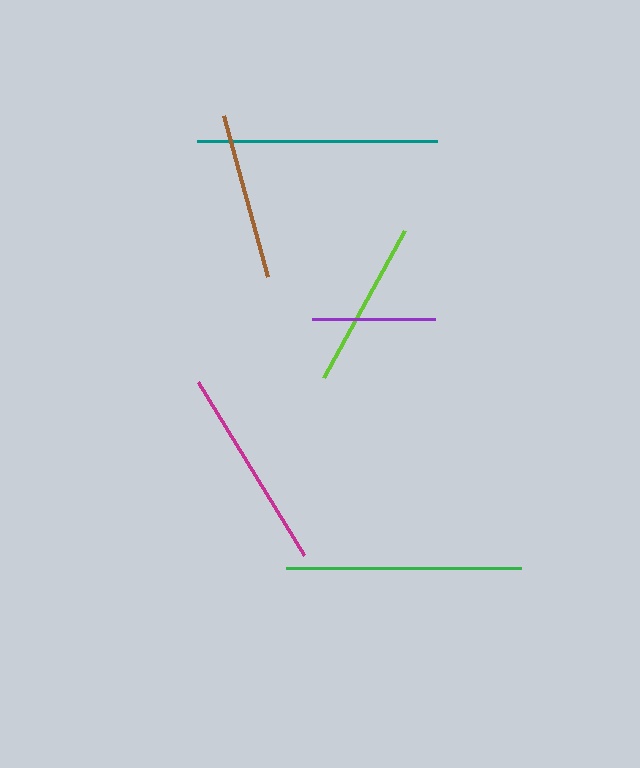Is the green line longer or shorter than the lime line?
The green line is longer than the lime line.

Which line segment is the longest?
The teal line is the longest at approximately 240 pixels.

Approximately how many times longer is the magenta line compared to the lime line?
The magenta line is approximately 1.2 times the length of the lime line.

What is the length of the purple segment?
The purple segment is approximately 123 pixels long.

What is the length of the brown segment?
The brown segment is approximately 167 pixels long.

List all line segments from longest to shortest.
From longest to shortest: teal, green, magenta, lime, brown, purple.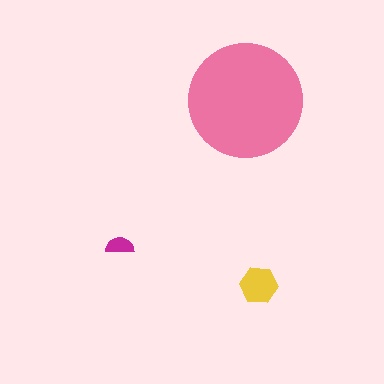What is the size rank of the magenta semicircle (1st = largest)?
3rd.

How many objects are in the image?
There are 3 objects in the image.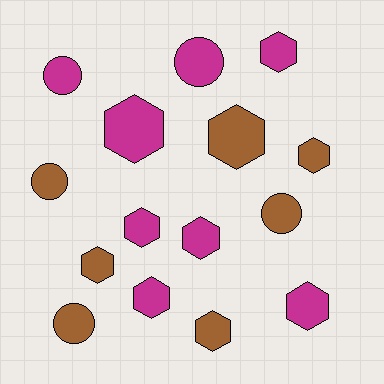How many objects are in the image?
There are 15 objects.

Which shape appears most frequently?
Hexagon, with 10 objects.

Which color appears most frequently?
Magenta, with 8 objects.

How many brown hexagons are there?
There are 4 brown hexagons.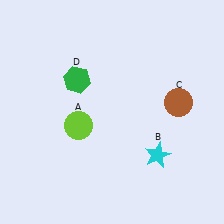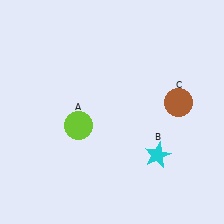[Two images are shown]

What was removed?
The green hexagon (D) was removed in Image 2.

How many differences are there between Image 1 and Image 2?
There is 1 difference between the two images.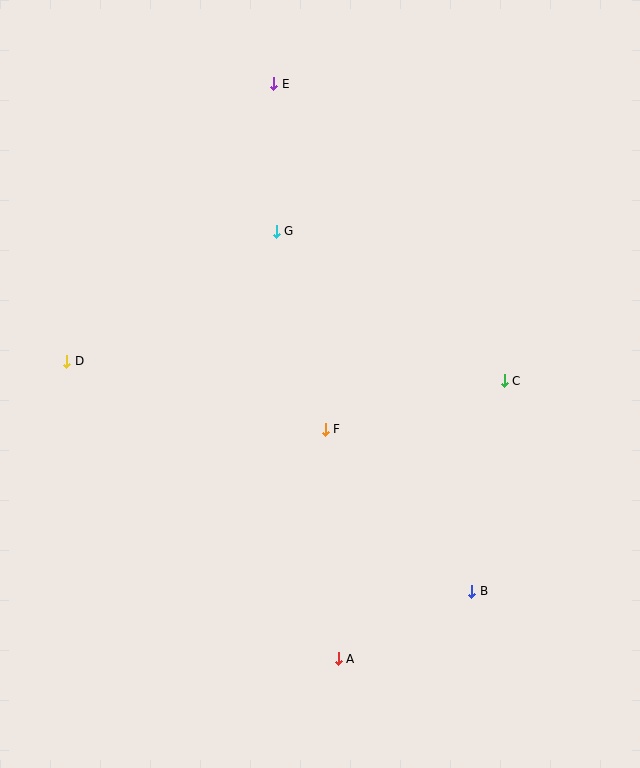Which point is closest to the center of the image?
Point F at (325, 429) is closest to the center.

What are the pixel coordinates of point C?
Point C is at (504, 381).